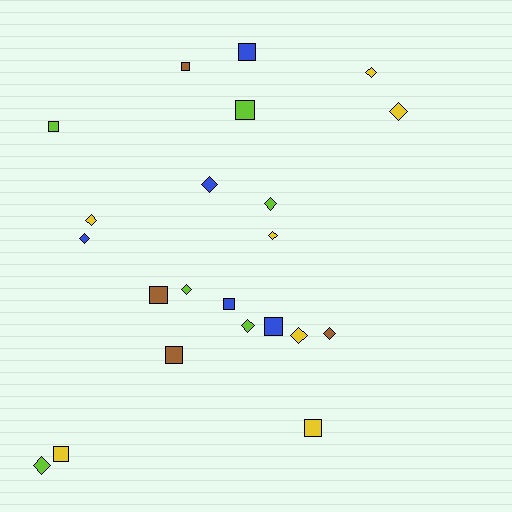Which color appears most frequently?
Yellow, with 7 objects.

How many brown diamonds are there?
There is 1 brown diamond.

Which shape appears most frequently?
Diamond, with 12 objects.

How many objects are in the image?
There are 22 objects.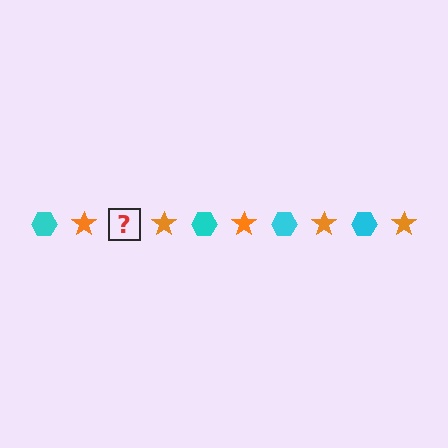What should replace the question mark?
The question mark should be replaced with a cyan hexagon.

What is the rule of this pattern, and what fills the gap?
The rule is that the pattern alternates between cyan hexagon and orange star. The gap should be filled with a cyan hexagon.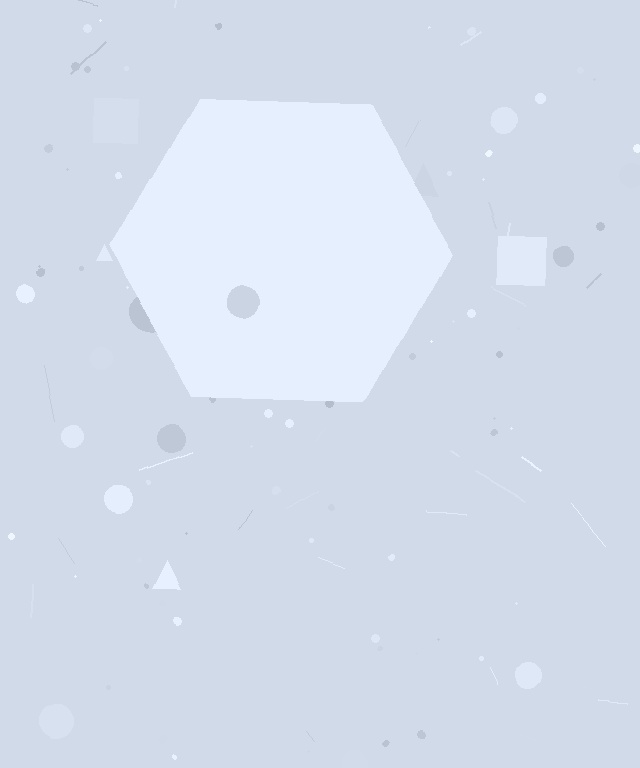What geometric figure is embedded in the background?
A hexagon is embedded in the background.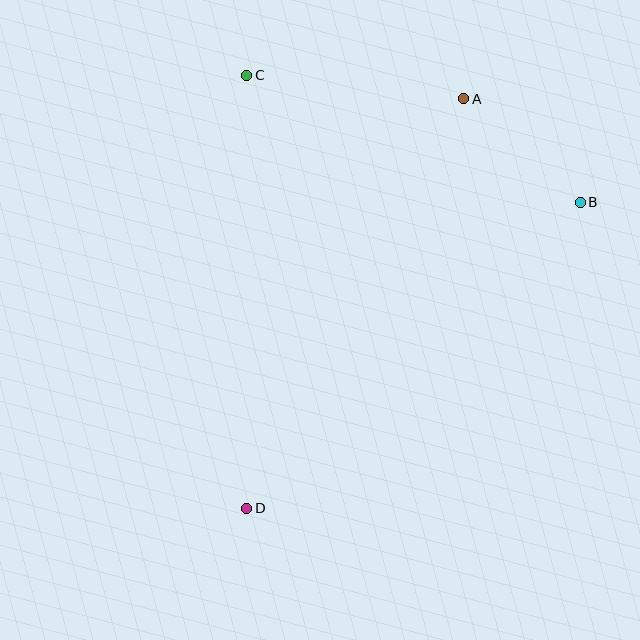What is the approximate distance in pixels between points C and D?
The distance between C and D is approximately 433 pixels.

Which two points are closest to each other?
Points A and B are closest to each other.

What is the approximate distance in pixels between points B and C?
The distance between B and C is approximately 357 pixels.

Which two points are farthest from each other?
Points A and D are farthest from each other.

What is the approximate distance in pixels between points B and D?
The distance between B and D is approximately 452 pixels.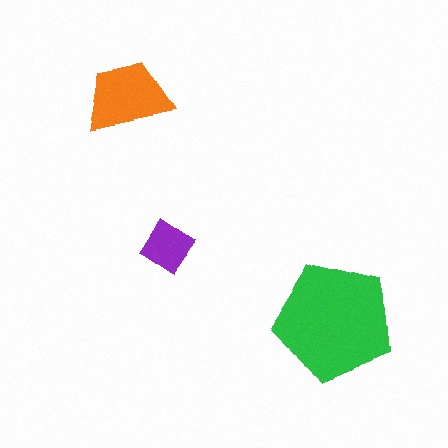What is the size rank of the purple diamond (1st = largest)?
3rd.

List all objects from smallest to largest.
The purple diamond, the orange trapezoid, the green pentagon.